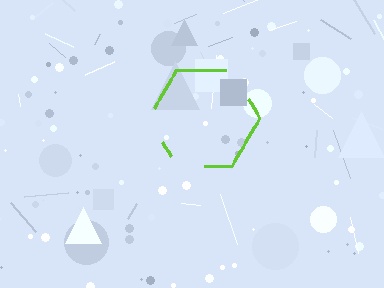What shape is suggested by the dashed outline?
The dashed outline suggests a hexagon.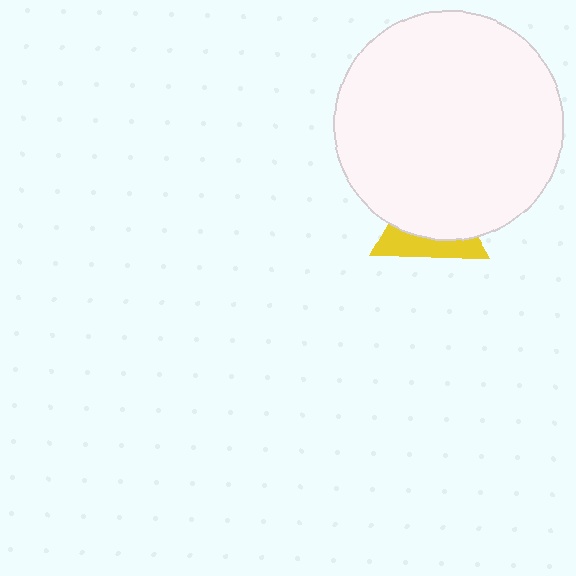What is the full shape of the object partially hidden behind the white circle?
The partially hidden object is a yellow triangle.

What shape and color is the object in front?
The object in front is a white circle.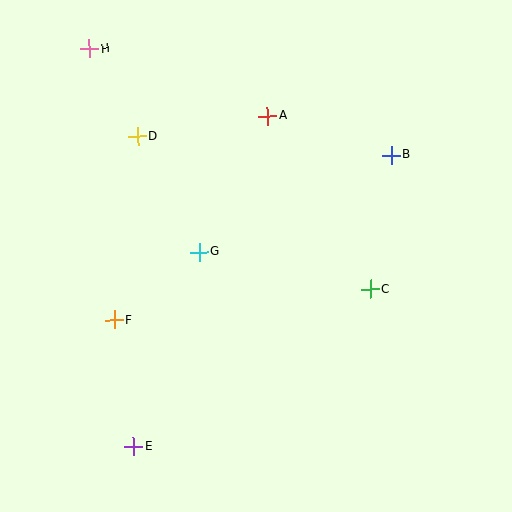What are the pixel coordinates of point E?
Point E is at (133, 447).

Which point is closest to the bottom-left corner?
Point E is closest to the bottom-left corner.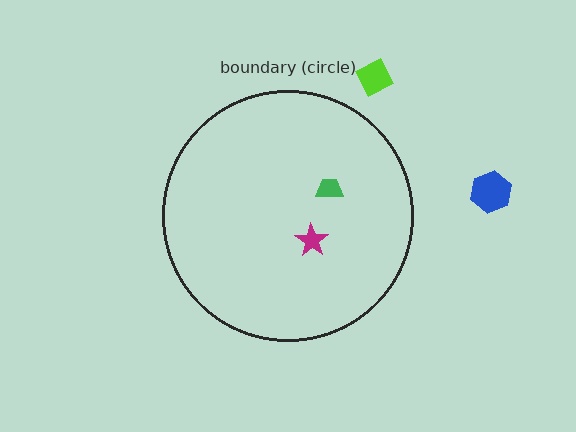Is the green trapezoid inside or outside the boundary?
Inside.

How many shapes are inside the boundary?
2 inside, 2 outside.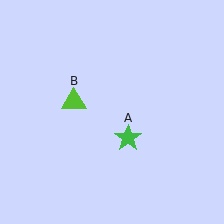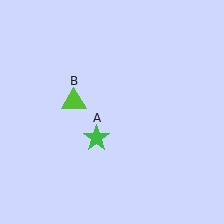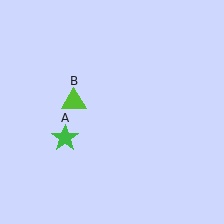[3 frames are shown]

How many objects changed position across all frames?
1 object changed position: green star (object A).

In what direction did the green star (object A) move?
The green star (object A) moved left.